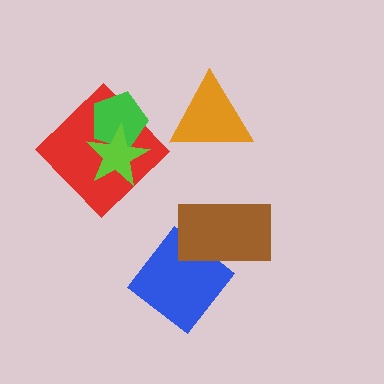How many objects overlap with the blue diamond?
1 object overlaps with the blue diamond.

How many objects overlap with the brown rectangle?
1 object overlaps with the brown rectangle.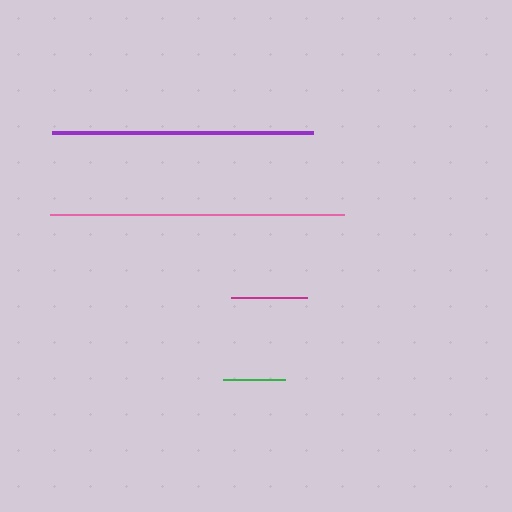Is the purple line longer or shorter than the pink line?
The pink line is longer than the purple line.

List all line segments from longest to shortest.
From longest to shortest: pink, purple, magenta, green.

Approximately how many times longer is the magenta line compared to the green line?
The magenta line is approximately 1.2 times the length of the green line.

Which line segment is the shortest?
The green line is the shortest at approximately 62 pixels.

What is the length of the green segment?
The green segment is approximately 62 pixels long.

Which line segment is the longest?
The pink line is the longest at approximately 294 pixels.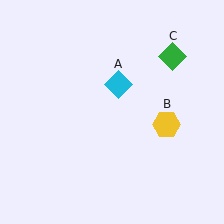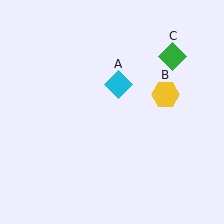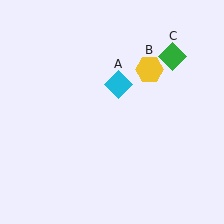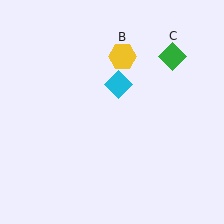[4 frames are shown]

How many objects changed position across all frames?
1 object changed position: yellow hexagon (object B).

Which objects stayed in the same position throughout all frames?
Cyan diamond (object A) and green diamond (object C) remained stationary.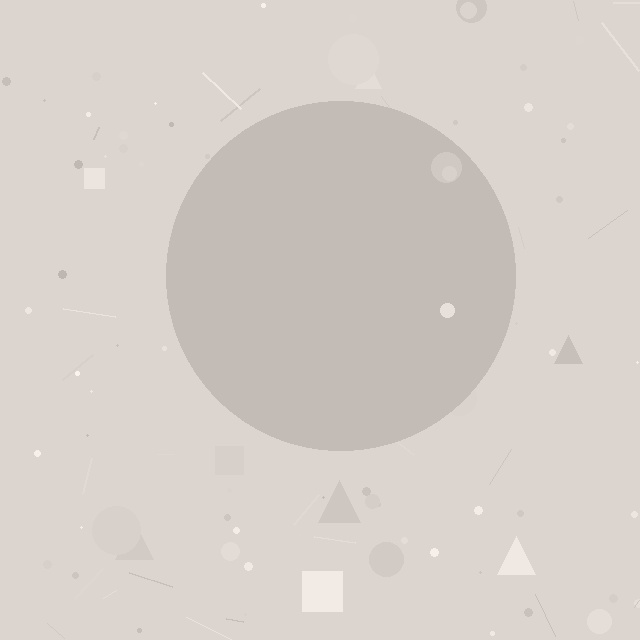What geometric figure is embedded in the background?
A circle is embedded in the background.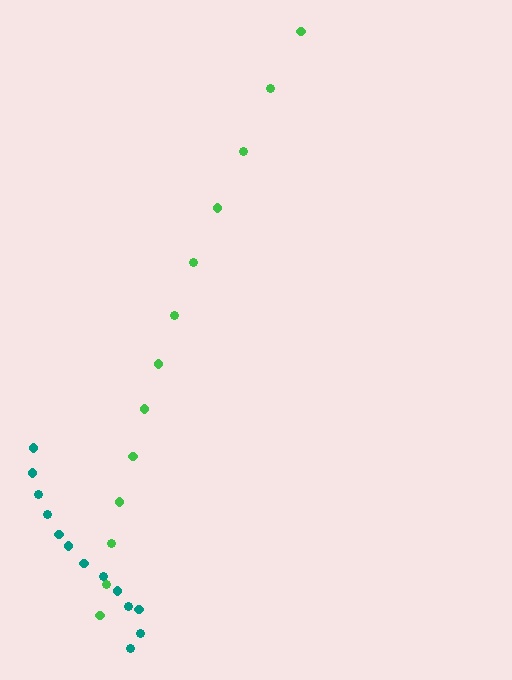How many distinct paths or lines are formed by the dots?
There are 2 distinct paths.